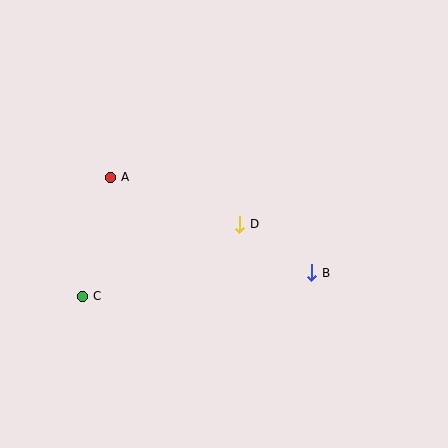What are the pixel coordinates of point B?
Point B is at (312, 273).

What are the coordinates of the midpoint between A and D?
The midpoint between A and D is at (175, 201).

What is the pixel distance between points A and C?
The distance between A and C is 122 pixels.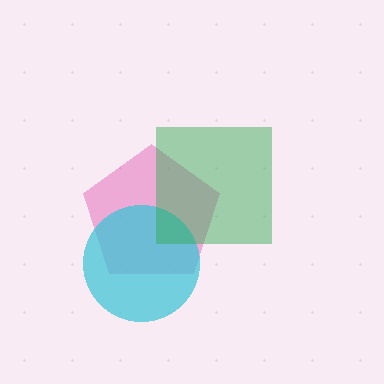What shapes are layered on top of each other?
The layered shapes are: a pink pentagon, a cyan circle, a green square.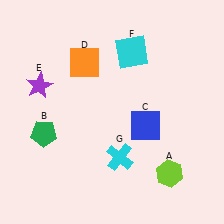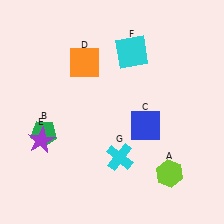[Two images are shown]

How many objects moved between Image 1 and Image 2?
1 object moved between the two images.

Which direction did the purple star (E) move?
The purple star (E) moved down.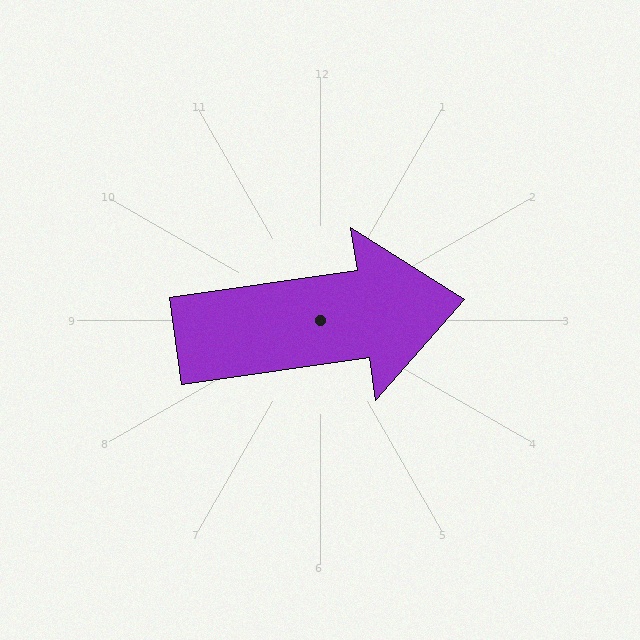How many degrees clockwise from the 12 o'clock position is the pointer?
Approximately 82 degrees.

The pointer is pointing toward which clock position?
Roughly 3 o'clock.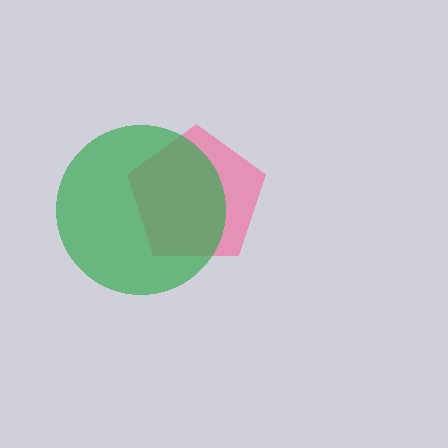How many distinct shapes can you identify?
There are 2 distinct shapes: a pink pentagon, a green circle.